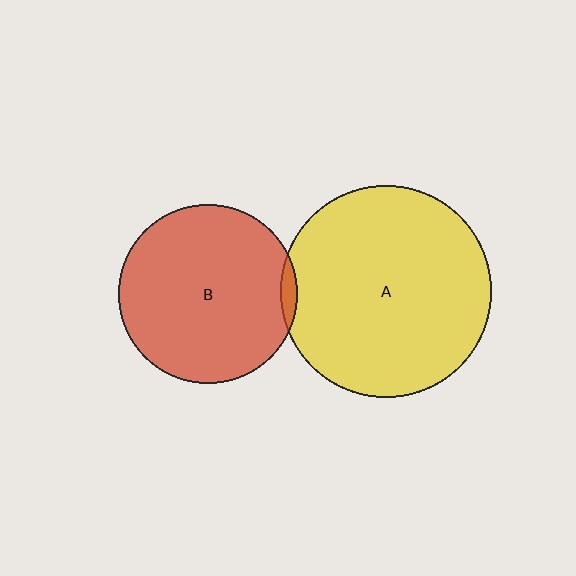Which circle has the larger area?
Circle A (yellow).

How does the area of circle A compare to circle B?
Approximately 1.4 times.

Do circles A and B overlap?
Yes.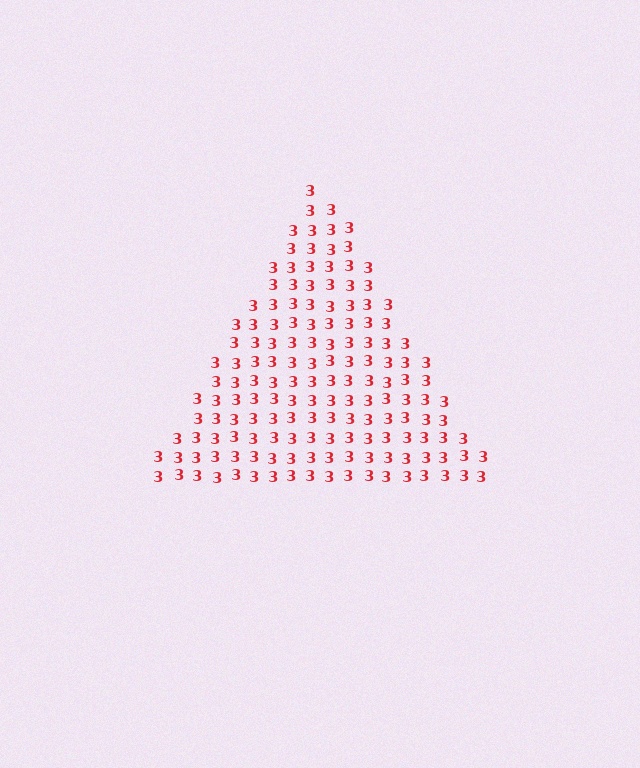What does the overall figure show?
The overall figure shows a triangle.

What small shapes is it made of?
It is made of small digit 3's.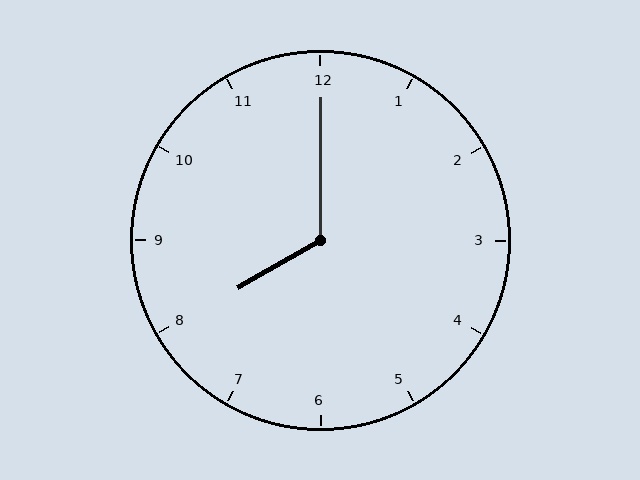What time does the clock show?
8:00.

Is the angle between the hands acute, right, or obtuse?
It is obtuse.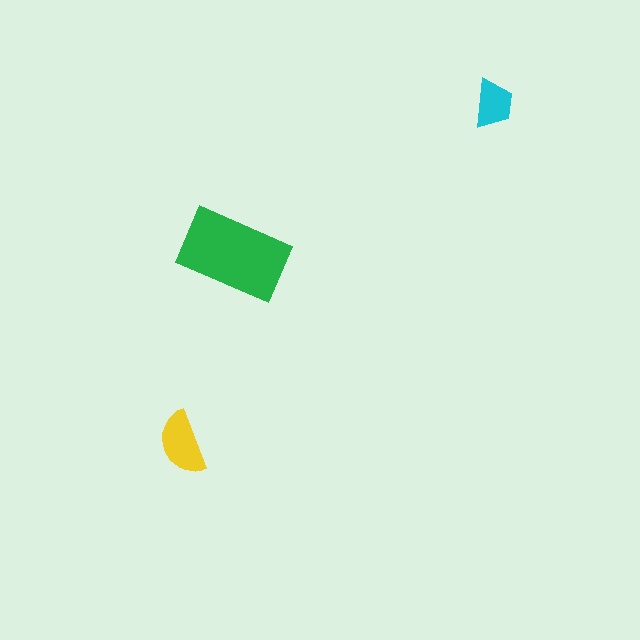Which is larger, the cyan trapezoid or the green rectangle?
The green rectangle.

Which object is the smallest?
The cyan trapezoid.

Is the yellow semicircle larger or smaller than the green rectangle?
Smaller.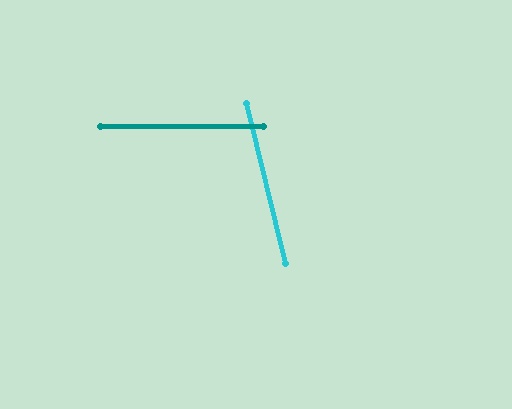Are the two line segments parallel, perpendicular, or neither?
Neither parallel nor perpendicular — they differ by about 76°.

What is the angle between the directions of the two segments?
Approximately 76 degrees.